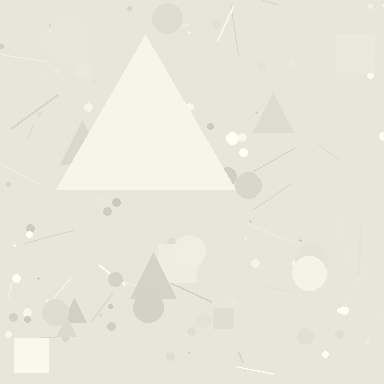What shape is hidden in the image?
A triangle is hidden in the image.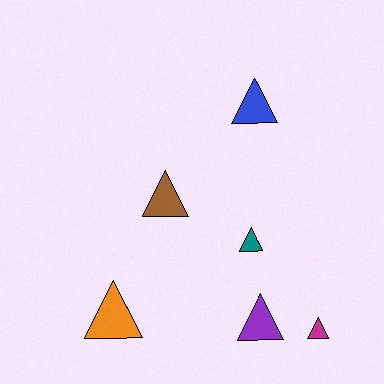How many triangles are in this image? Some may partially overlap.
There are 6 triangles.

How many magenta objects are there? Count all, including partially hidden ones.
There is 1 magenta object.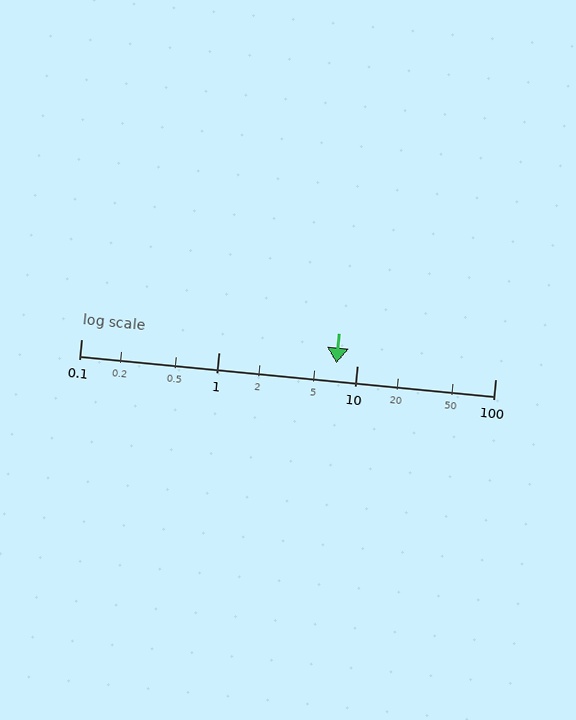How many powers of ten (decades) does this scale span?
The scale spans 3 decades, from 0.1 to 100.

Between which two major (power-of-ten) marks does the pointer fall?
The pointer is between 1 and 10.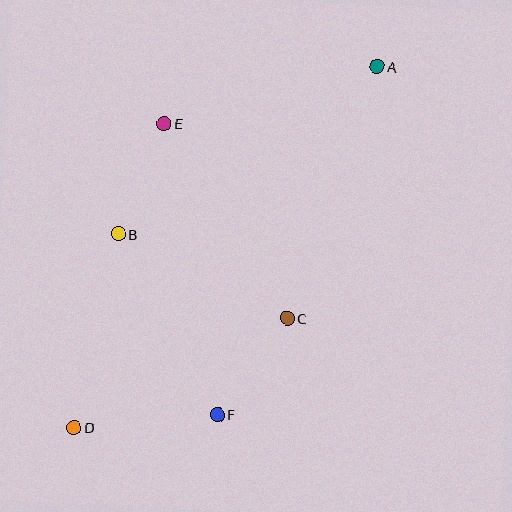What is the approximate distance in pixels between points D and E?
The distance between D and E is approximately 317 pixels.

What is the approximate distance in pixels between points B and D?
The distance between B and D is approximately 199 pixels.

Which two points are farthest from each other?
Points A and D are farthest from each other.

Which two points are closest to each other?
Points C and F are closest to each other.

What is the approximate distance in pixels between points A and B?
The distance between A and B is approximately 308 pixels.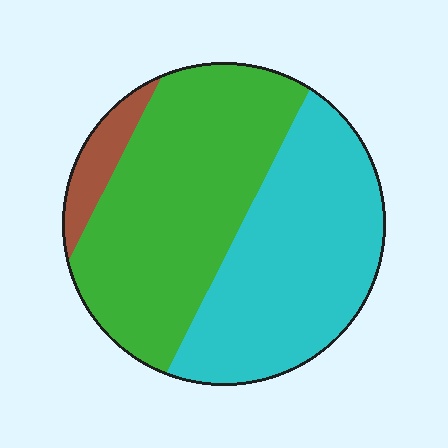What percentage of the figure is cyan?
Cyan covers around 45% of the figure.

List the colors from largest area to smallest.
From largest to smallest: green, cyan, brown.